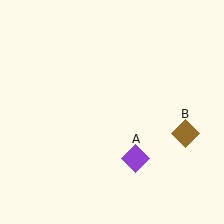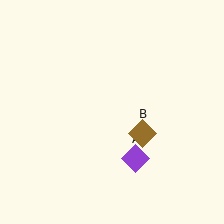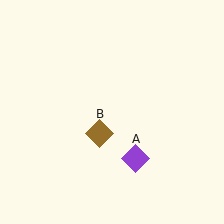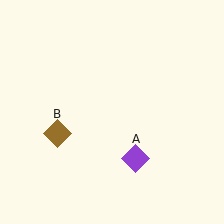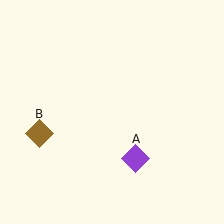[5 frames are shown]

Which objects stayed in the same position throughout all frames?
Purple diamond (object A) remained stationary.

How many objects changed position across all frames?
1 object changed position: brown diamond (object B).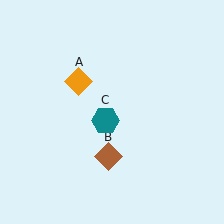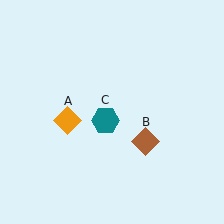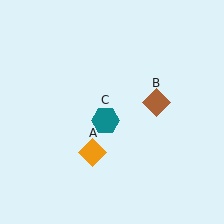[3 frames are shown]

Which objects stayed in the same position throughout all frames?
Teal hexagon (object C) remained stationary.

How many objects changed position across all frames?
2 objects changed position: orange diamond (object A), brown diamond (object B).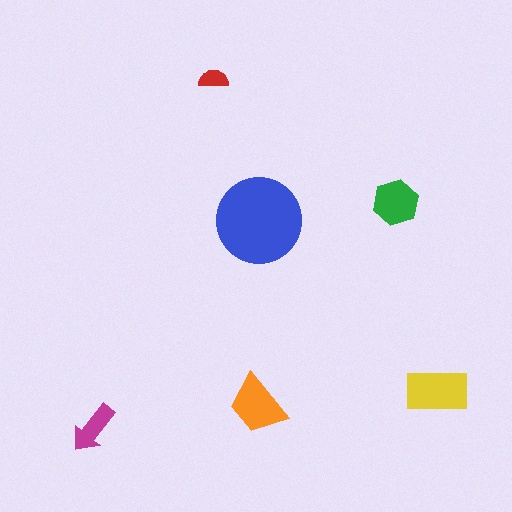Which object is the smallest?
The red semicircle.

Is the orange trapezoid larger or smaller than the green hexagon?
Larger.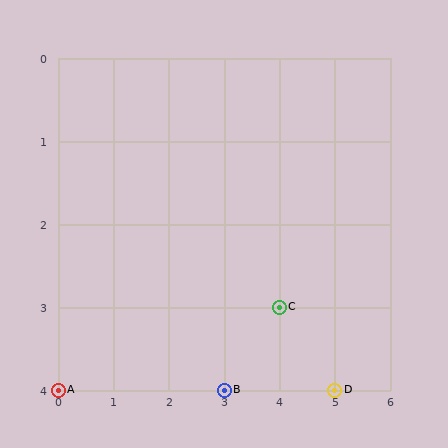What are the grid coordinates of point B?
Point B is at grid coordinates (3, 4).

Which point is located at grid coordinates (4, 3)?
Point C is at (4, 3).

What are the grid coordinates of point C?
Point C is at grid coordinates (4, 3).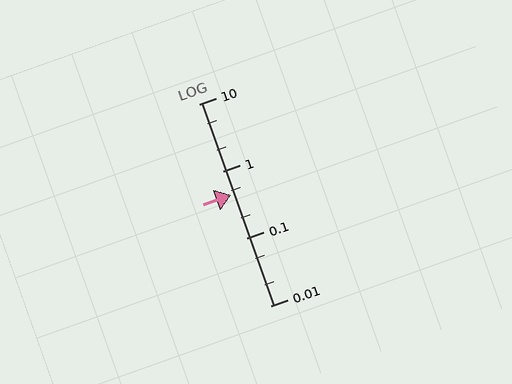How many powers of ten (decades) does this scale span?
The scale spans 3 decades, from 0.01 to 10.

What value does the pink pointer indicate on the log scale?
The pointer indicates approximately 0.45.